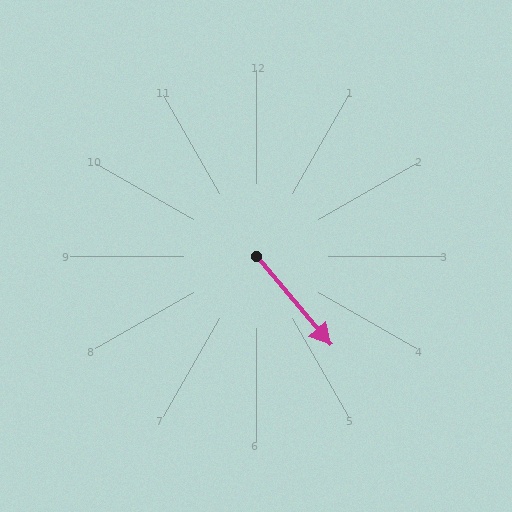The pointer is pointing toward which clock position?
Roughly 5 o'clock.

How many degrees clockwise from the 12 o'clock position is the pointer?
Approximately 140 degrees.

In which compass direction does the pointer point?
Southeast.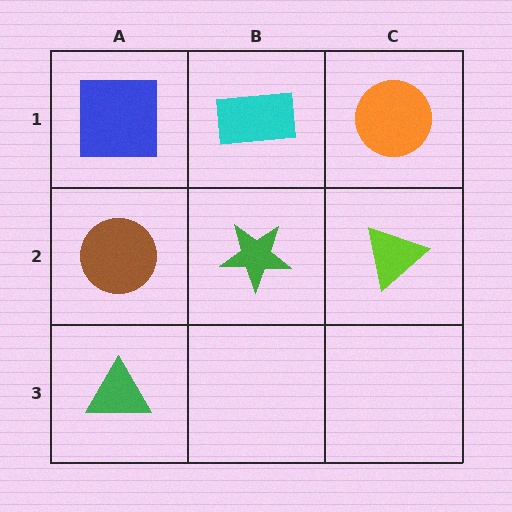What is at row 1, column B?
A cyan rectangle.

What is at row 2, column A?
A brown circle.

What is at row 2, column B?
A green star.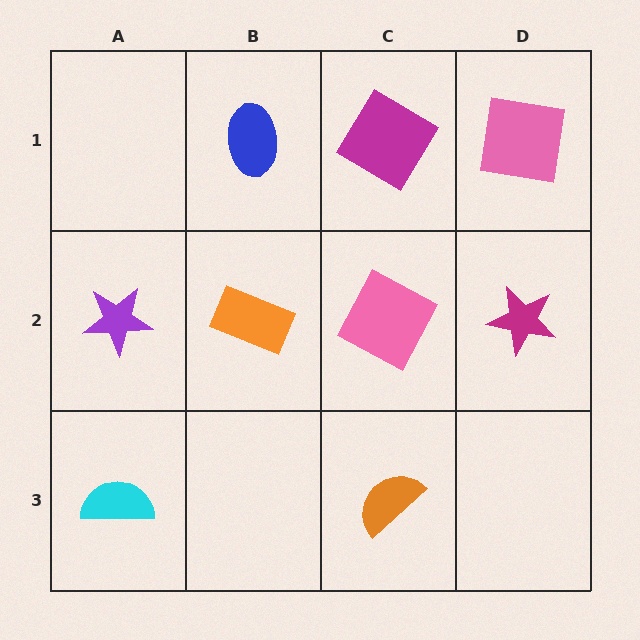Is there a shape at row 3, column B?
No, that cell is empty.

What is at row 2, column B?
An orange rectangle.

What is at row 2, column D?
A magenta star.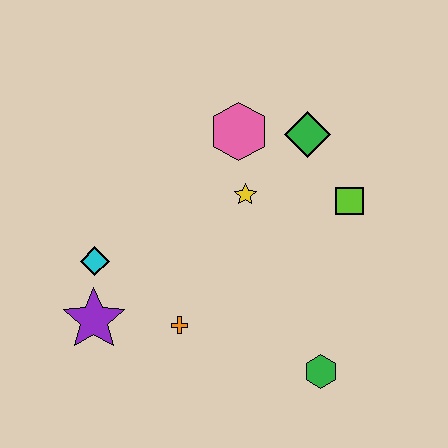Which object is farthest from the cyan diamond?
The lime square is farthest from the cyan diamond.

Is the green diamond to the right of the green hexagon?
No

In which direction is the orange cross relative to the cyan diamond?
The orange cross is to the right of the cyan diamond.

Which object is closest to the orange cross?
The purple star is closest to the orange cross.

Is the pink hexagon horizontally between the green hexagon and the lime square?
No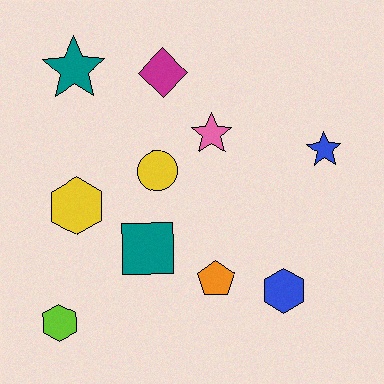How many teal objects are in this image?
There are 2 teal objects.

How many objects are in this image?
There are 10 objects.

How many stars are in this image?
There are 3 stars.